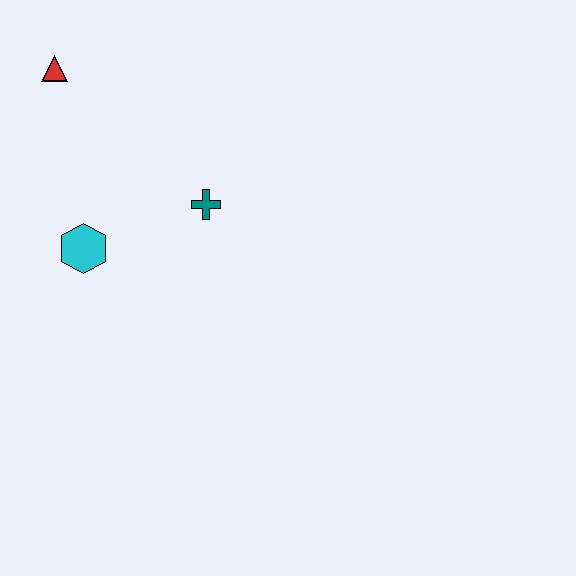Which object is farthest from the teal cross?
The red triangle is farthest from the teal cross.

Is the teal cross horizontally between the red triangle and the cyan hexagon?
No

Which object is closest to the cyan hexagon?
The teal cross is closest to the cyan hexagon.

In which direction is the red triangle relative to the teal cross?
The red triangle is to the left of the teal cross.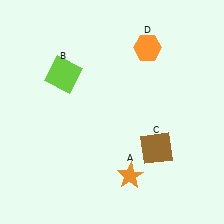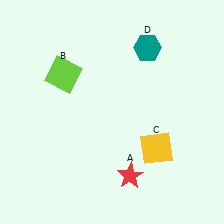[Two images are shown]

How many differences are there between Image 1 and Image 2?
There are 3 differences between the two images.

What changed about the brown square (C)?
In Image 1, C is brown. In Image 2, it changed to yellow.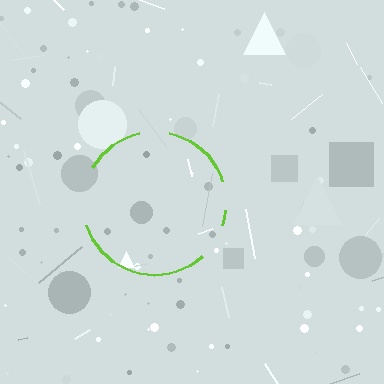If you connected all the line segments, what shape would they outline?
They would outline a circle.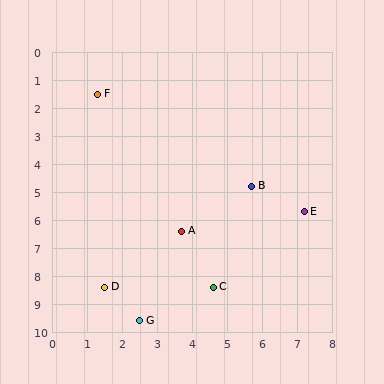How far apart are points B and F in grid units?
Points B and F are about 5.5 grid units apart.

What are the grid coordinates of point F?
Point F is at approximately (1.3, 1.5).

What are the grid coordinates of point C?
Point C is at approximately (4.6, 8.4).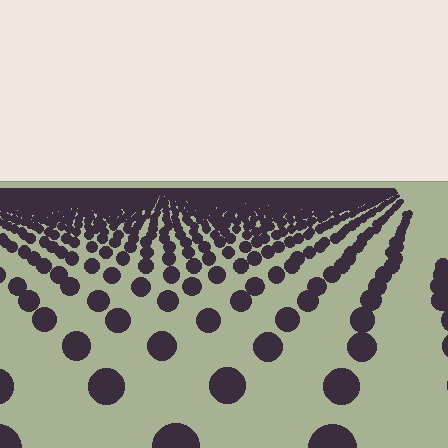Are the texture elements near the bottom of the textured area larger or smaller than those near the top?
Larger. Near the bottom, elements are closer to the viewer and appear at a bigger on-screen size.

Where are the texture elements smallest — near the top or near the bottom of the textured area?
Near the top.